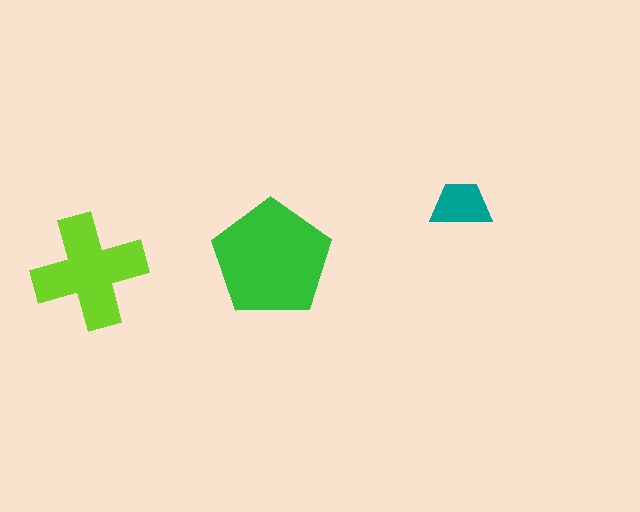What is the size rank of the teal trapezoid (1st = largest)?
3rd.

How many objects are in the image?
There are 3 objects in the image.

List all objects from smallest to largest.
The teal trapezoid, the lime cross, the green pentagon.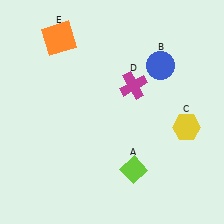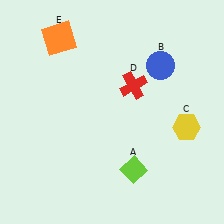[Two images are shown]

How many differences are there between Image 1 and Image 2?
There is 1 difference between the two images.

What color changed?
The cross (D) changed from magenta in Image 1 to red in Image 2.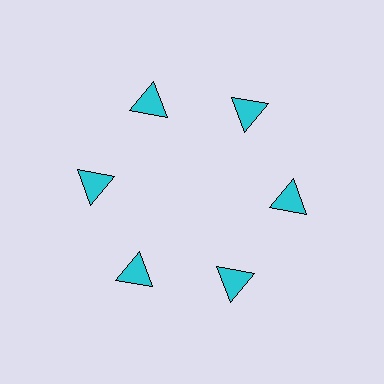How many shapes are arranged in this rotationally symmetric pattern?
There are 6 shapes, arranged in 6 groups of 1.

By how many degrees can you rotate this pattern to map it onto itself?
The pattern maps onto itself every 60 degrees of rotation.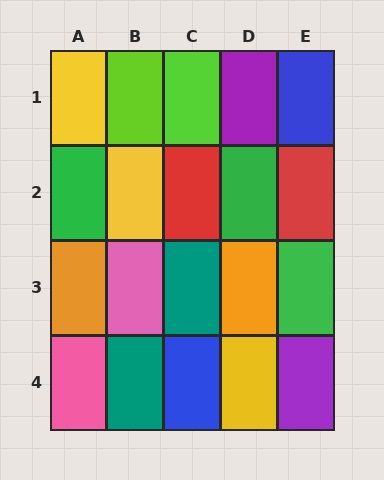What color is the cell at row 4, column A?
Pink.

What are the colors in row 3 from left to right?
Orange, pink, teal, orange, green.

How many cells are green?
3 cells are green.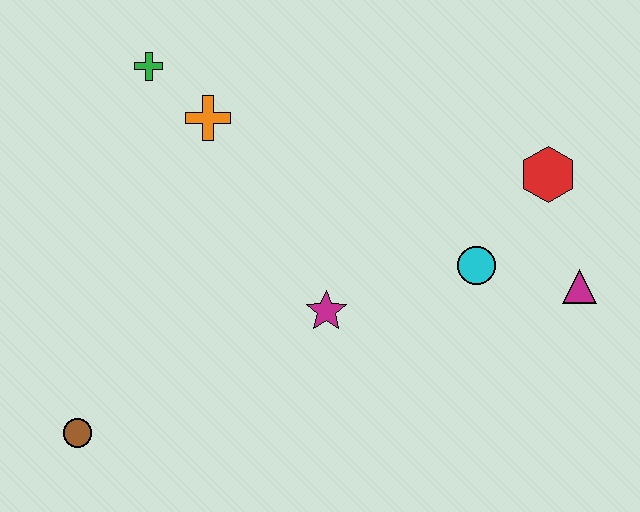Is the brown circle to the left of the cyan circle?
Yes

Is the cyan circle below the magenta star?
No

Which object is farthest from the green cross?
The magenta triangle is farthest from the green cross.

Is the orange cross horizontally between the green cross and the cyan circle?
Yes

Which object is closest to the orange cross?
The green cross is closest to the orange cross.